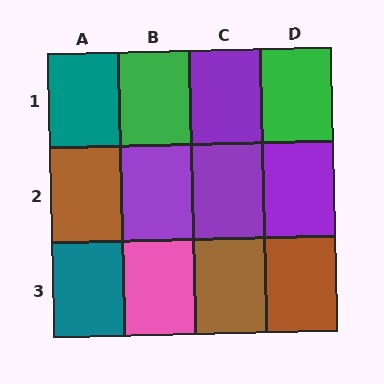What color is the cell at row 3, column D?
Brown.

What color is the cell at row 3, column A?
Teal.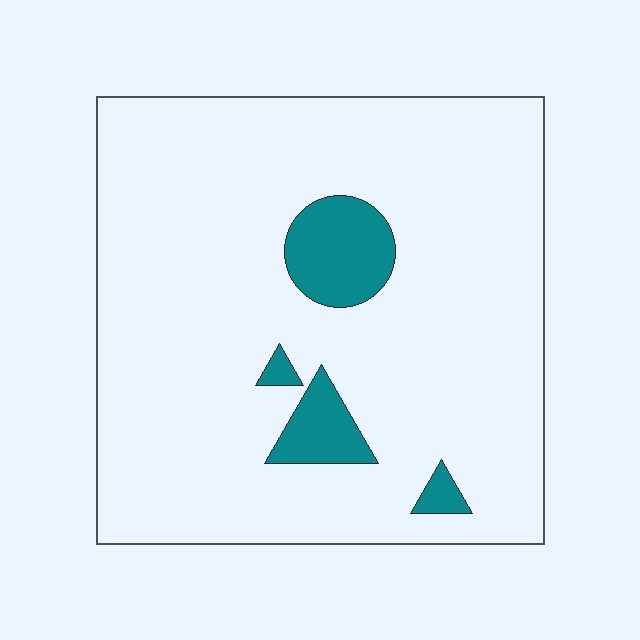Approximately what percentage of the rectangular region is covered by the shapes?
Approximately 10%.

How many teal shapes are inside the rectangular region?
4.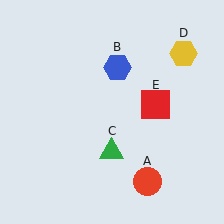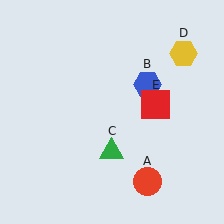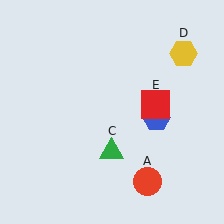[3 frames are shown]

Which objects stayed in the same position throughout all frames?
Red circle (object A) and green triangle (object C) and yellow hexagon (object D) and red square (object E) remained stationary.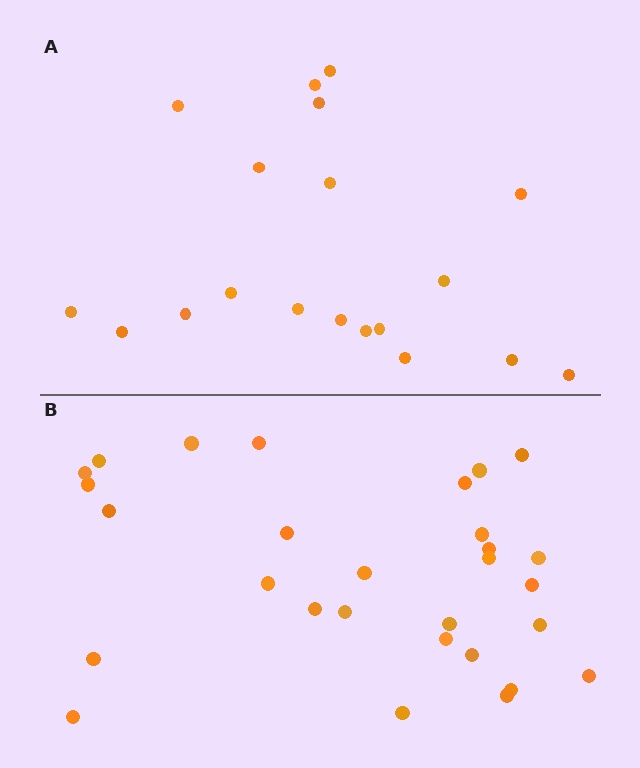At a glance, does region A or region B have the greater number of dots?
Region B (the bottom region) has more dots.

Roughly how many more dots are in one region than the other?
Region B has roughly 10 or so more dots than region A.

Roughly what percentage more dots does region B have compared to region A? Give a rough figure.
About 55% more.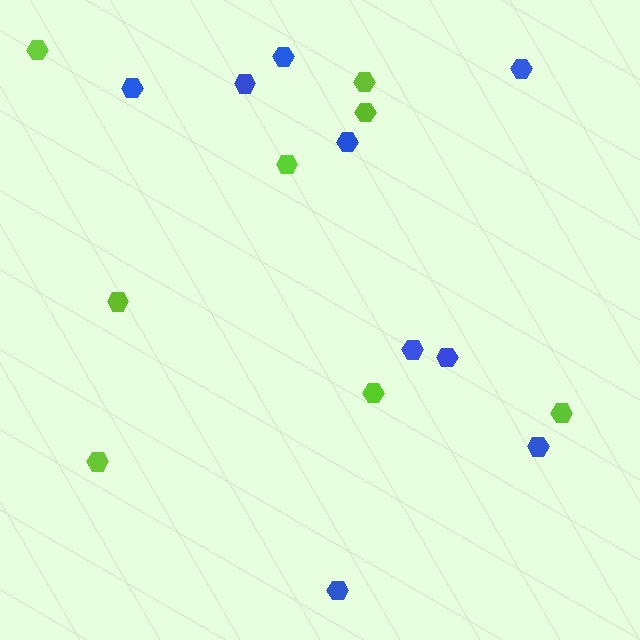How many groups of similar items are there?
There are 2 groups: one group of blue hexagons (9) and one group of lime hexagons (8).